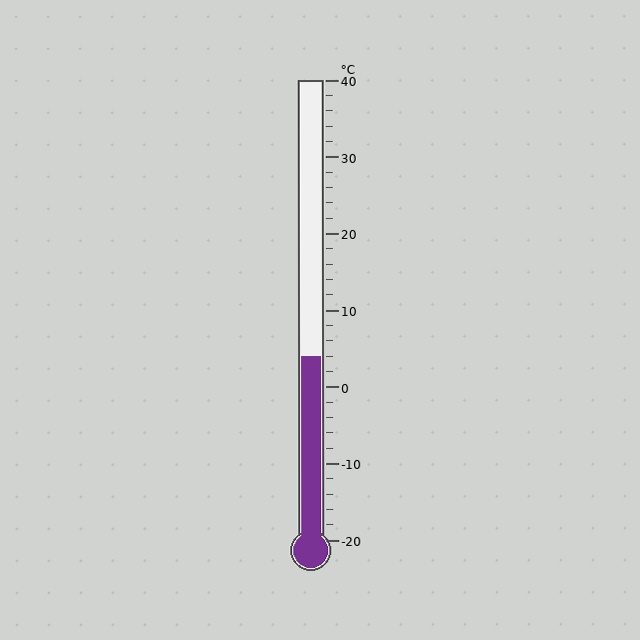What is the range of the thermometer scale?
The thermometer scale ranges from -20°C to 40°C.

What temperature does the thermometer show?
The thermometer shows approximately 4°C.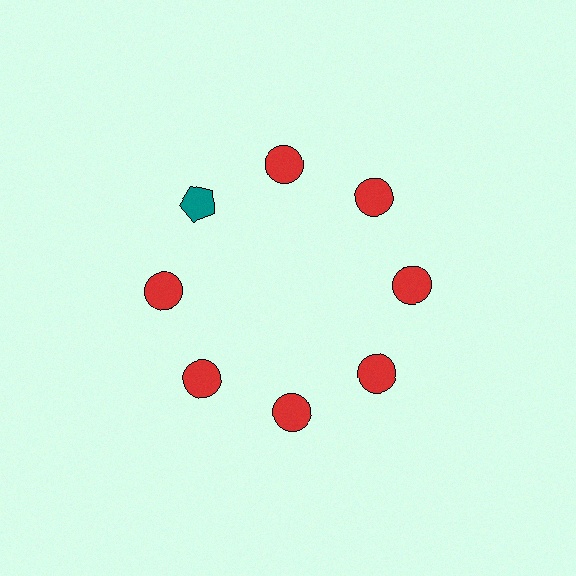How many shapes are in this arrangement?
There are 8 shapes arranged in a ring pattern.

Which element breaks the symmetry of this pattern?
The teal pentagon at roughly the 10 o'clock position breaks the symmetry. All other shapes are red circles.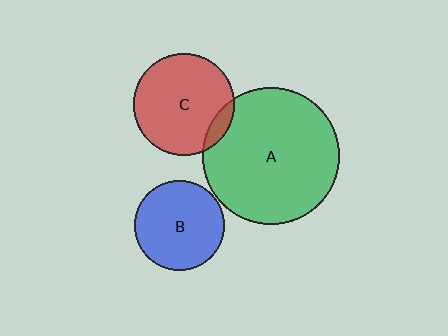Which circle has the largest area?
Circle A (green).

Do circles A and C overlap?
Yes.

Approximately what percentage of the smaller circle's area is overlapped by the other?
Approximately 10%.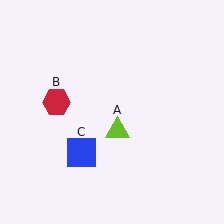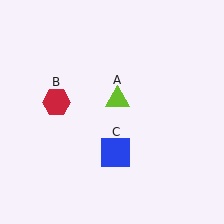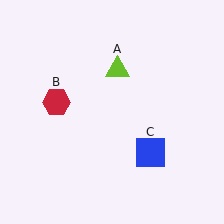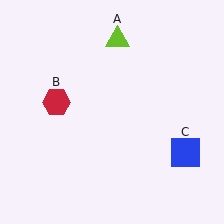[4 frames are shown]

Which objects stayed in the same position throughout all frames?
Red hexagon (object B) remained stationary.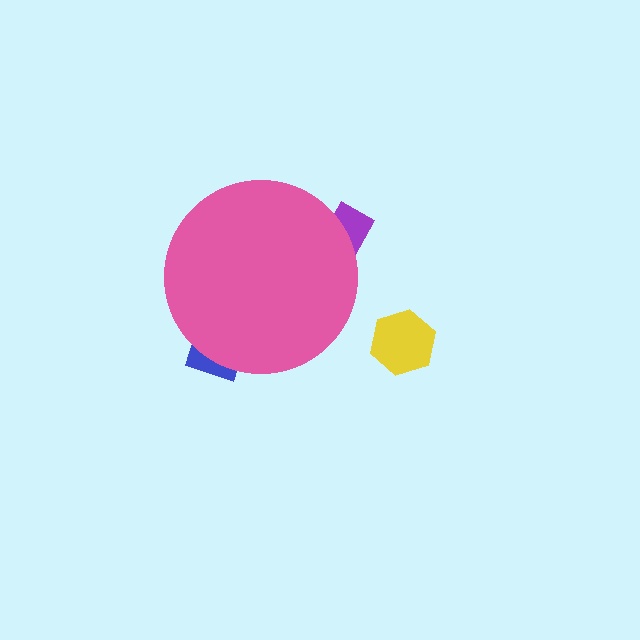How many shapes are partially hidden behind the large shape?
2 shapes are partially hidden.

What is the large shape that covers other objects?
A pink circle.